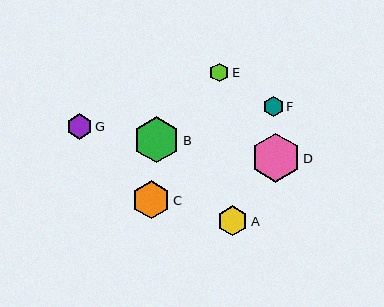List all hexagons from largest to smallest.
From largest to smallest: D, B, C, A, G, F, E.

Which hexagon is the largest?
Hexagon D is the largest with a size of approximately 49 pixels.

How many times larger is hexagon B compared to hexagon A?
Hexagon B is approximately 1.5 times the size of hexagon A.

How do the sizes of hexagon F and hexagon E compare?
Hexagon F and hexagon E are approximately the same size.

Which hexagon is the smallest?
Hexagon E is the smallest with a size of approximately 19 pixels.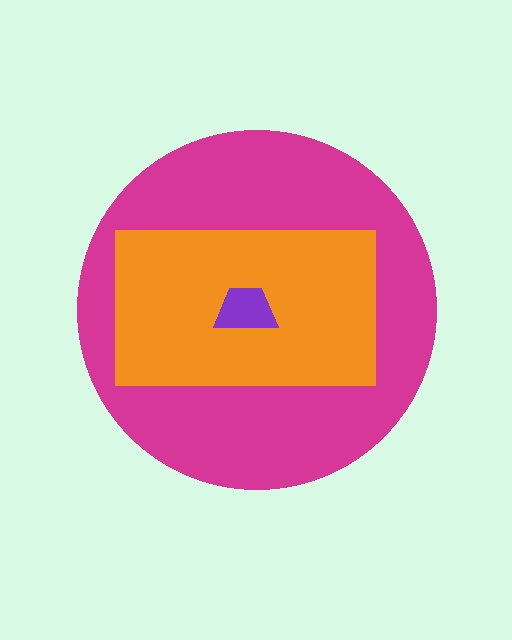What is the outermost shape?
The magenta circle.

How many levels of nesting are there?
3.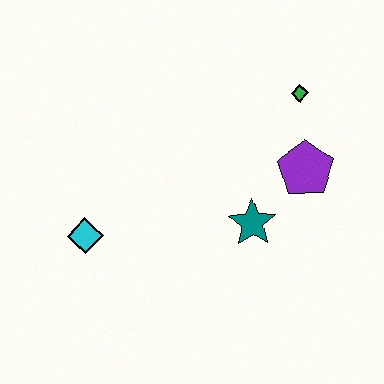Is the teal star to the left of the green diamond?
Yes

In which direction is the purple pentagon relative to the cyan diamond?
The purple pentagon is to the right of the cyan diamond.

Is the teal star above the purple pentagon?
No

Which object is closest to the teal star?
The purple pentagon is closest to the teal star.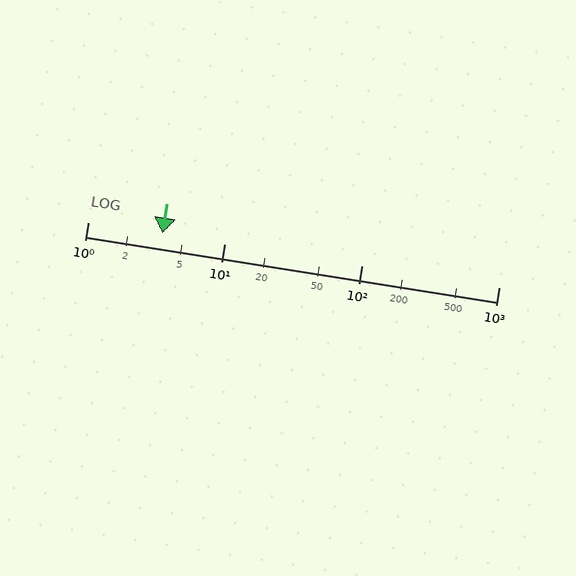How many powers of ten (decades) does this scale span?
The scale spans 3 decades, from 1 to 1000.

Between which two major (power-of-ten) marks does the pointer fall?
The pointer is between 1 and 10.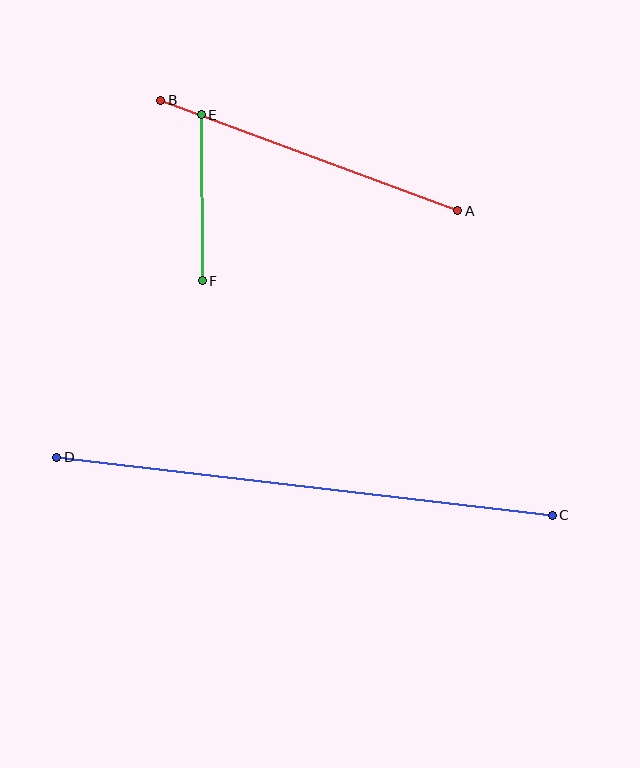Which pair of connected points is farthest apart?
Points C and D are farthest apart.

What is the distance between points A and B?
The distance is approximately 317 pixels.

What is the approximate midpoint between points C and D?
The midpoint is at approximately (305, 486) pixels.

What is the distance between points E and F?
The distance is approximately 166 pixels.